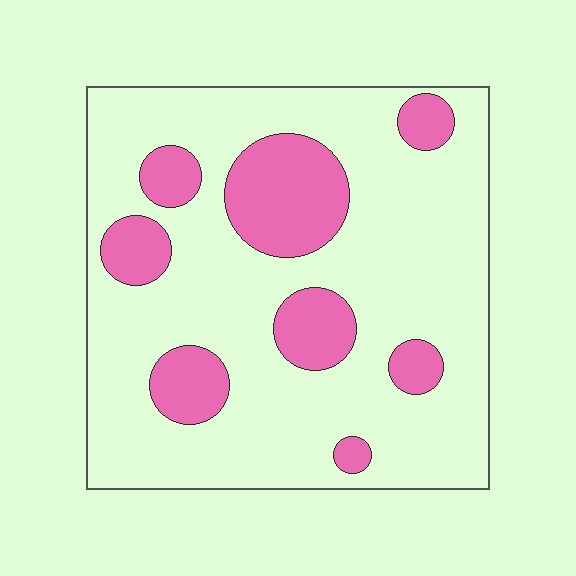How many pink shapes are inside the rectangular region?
8.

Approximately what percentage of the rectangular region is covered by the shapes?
Approximately 20%.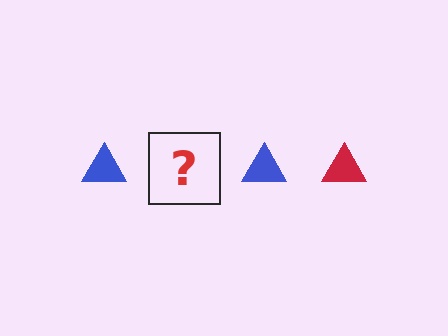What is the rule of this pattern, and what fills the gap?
The rule is that the pattern cycles through blue, red triangles. The gap should be filled with a red triangle.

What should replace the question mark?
The question mark should be replaced with a red triangle.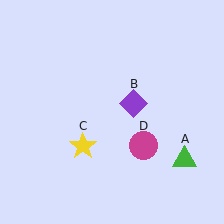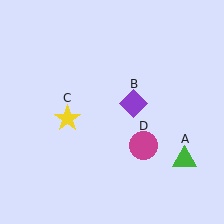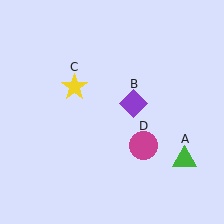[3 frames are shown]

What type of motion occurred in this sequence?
The yellow star (object C) rotated clockwise around the center of the scene.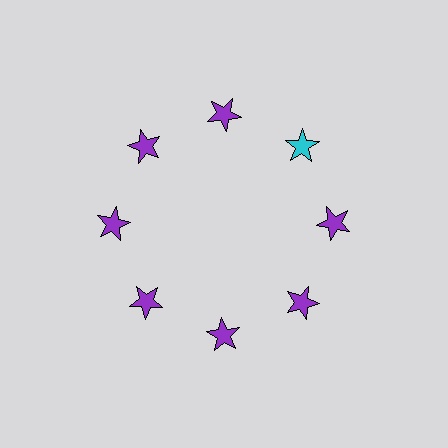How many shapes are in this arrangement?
There are 8 shapes arranged in a ring pattern.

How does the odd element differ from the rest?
It has a different color: cyan instead of purple.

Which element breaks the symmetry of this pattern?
The cyan star at roughly the 2 o'clock position breaks the symmetry. All other shapes are purple stars.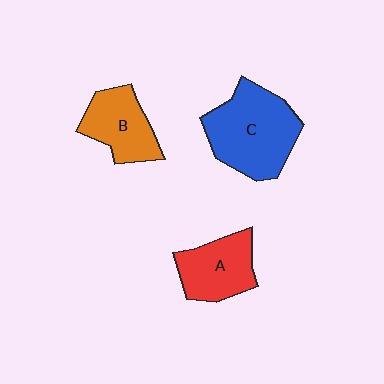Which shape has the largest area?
Shape C (blue).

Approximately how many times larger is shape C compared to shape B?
Approximately 1.6 times.